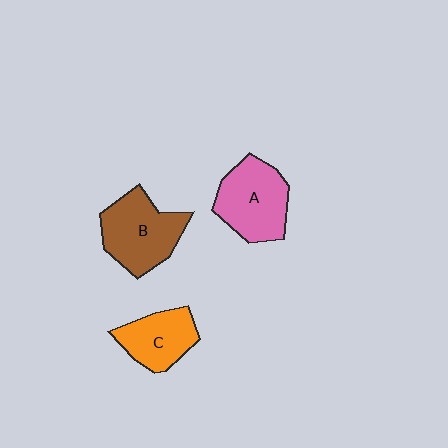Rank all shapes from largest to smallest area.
From largest to smallest: B (brown), A (pink), C (orange).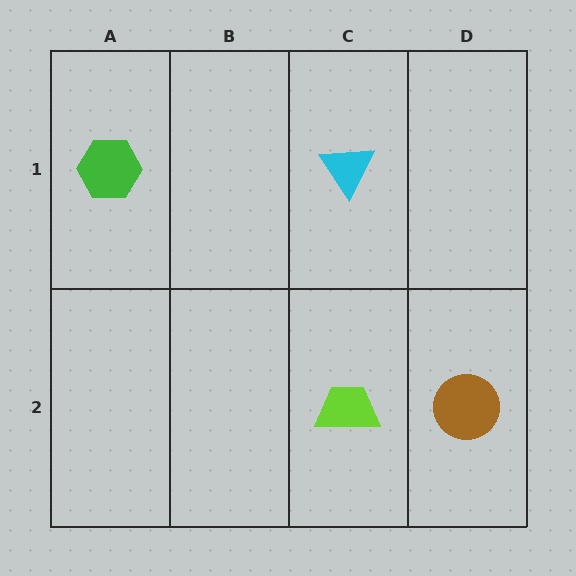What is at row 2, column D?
A brown circle.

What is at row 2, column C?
A lime trapezoid.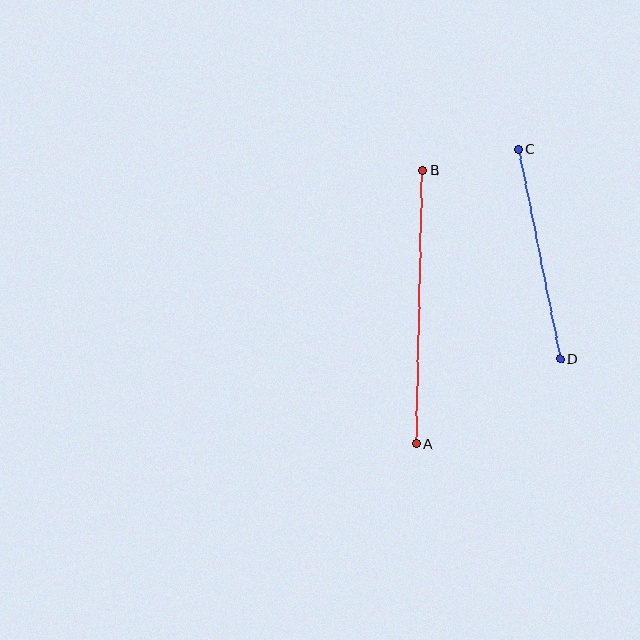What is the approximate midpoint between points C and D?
The midpoint is at approximately (539, 254) pixels.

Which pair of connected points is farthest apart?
Points A and B are farthest apart.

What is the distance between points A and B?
The distance is approximately 274 pixels.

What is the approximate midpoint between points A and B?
The midpoint is at approximately (420, 307) pixels.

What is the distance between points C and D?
The distance is approximately 214 pixels.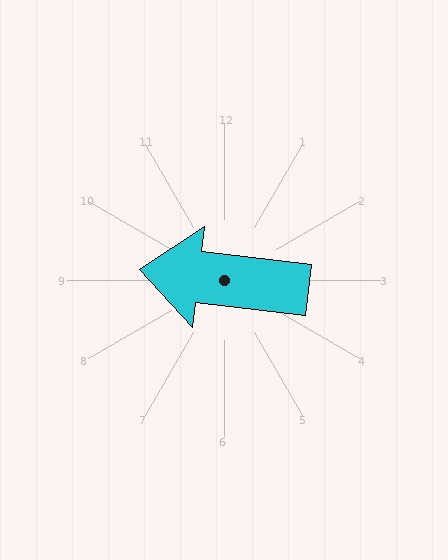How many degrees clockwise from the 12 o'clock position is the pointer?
Approximately 277 degrees.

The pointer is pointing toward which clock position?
Roughly 9 o'clock.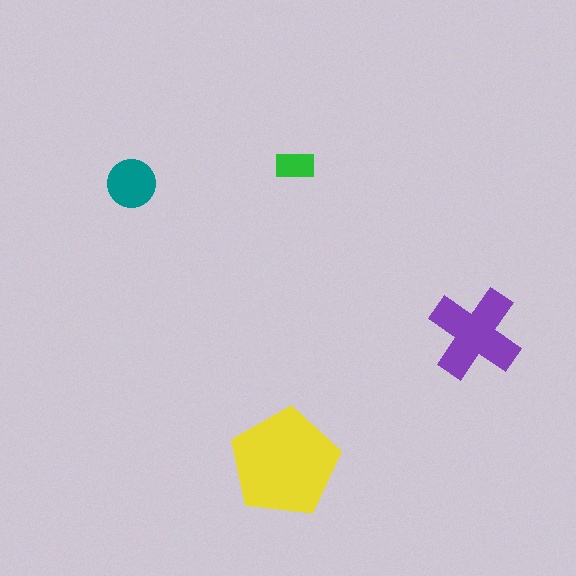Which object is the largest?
The yellow pentagon.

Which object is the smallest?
The green rectangle.